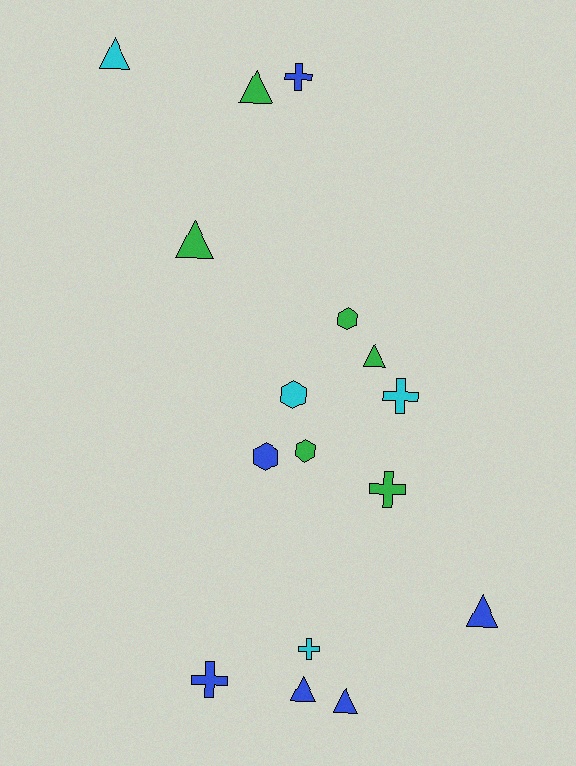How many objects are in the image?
There are 16 objects.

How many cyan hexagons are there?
There is 1 cyan hexagon.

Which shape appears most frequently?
Triangle, with 7 objects.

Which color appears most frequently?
Green, with 6 objects.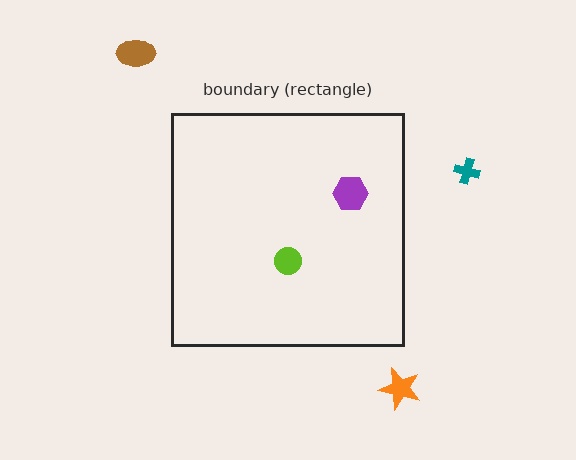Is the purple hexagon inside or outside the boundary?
Inside.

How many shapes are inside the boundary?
2 inside, 3 outside.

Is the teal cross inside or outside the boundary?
Outside.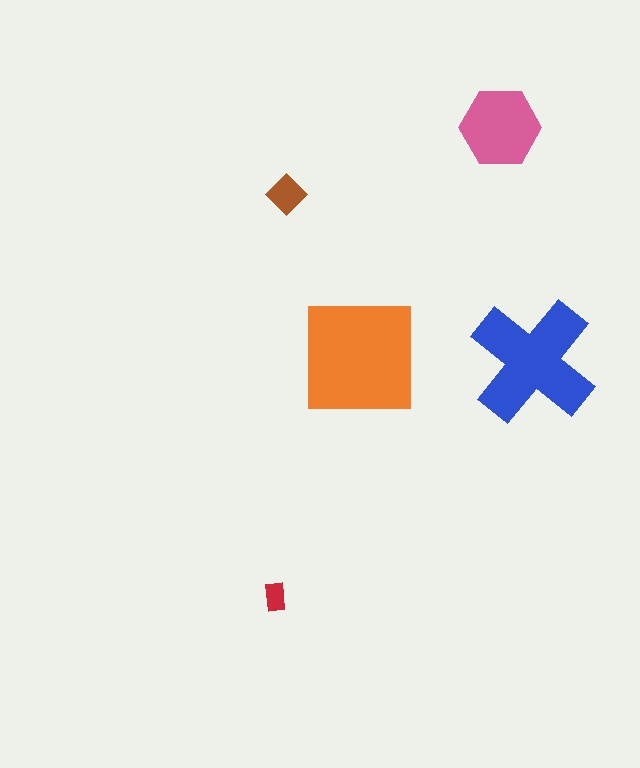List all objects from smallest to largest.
The red rectangle, the brown diamond, the pink hexagon, the blue cross, the orange square.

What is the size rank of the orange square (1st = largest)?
1st.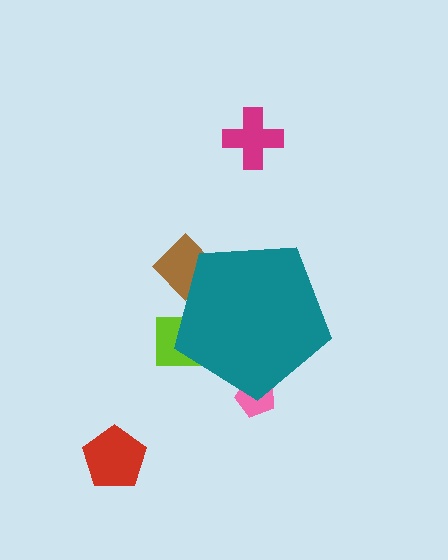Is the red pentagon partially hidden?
No, the red pentagon is fully visible.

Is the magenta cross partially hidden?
No, the magenta cross is fully visible.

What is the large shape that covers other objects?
A teal pentagon.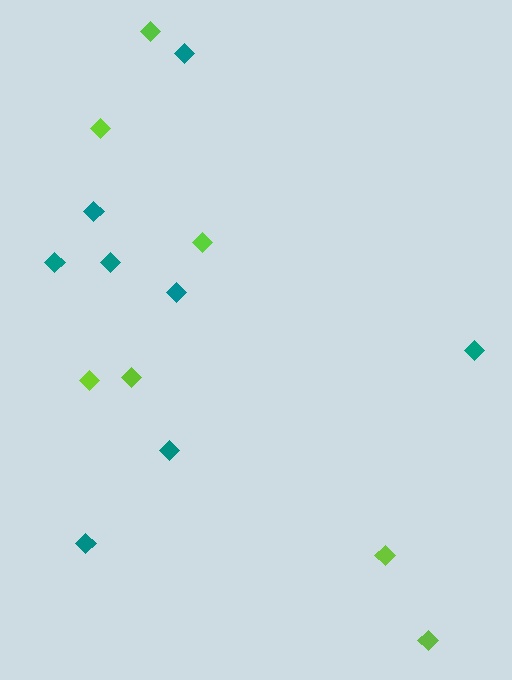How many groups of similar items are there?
There are 2 groups: one group of teal diamonds (8) and one group of lime diamonds (7).